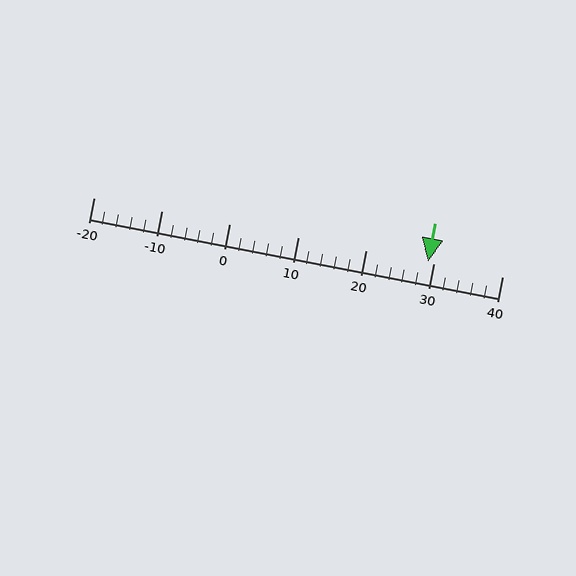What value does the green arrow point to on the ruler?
The green arrow points to approximately 29.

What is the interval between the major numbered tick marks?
The major tick marks are spaced 10 units apart.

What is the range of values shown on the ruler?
The ruler shows values from -20 to 40.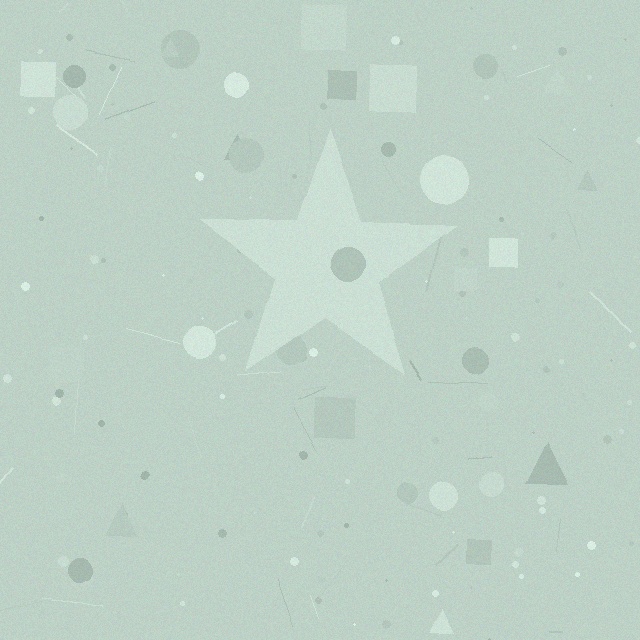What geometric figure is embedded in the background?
A star is embedded in the background.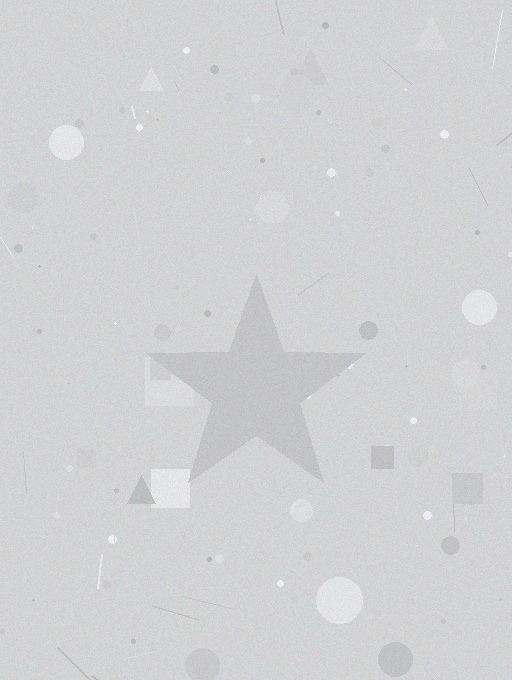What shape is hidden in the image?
A star is hidden in the image.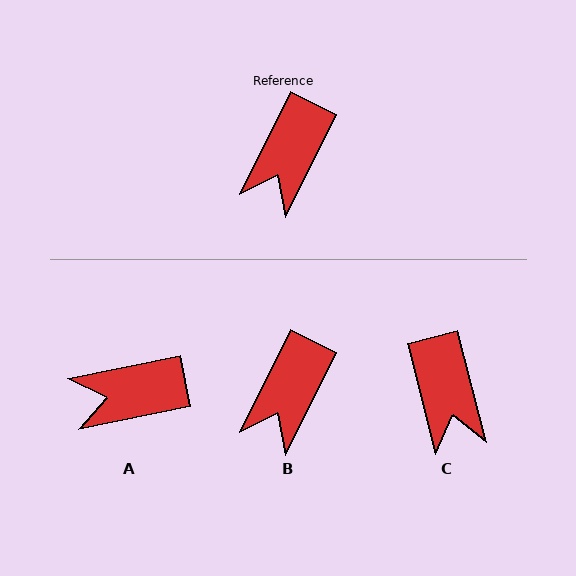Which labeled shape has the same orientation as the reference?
B.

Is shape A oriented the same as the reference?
No, it is off by about 52 degrees.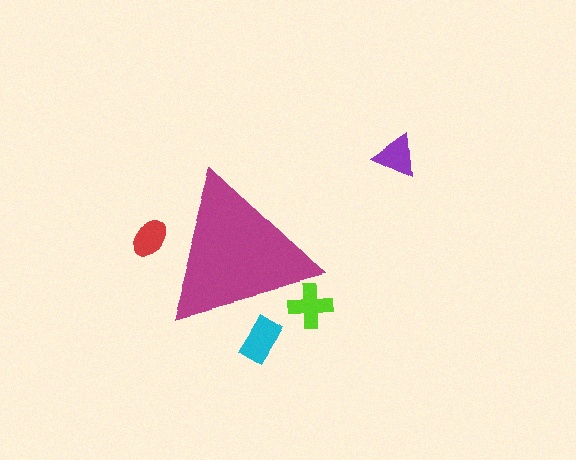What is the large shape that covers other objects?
A magenta triangle.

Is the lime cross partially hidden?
Yes, the lime cross is partially hidden behind the magenta triangle.